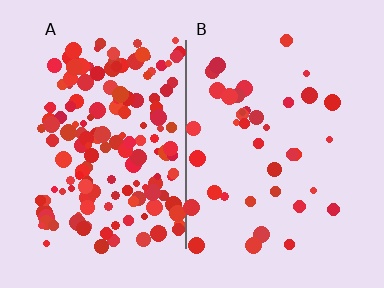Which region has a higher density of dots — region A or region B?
A (the left).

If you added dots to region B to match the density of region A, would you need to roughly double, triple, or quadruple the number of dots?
Approximately quadruple.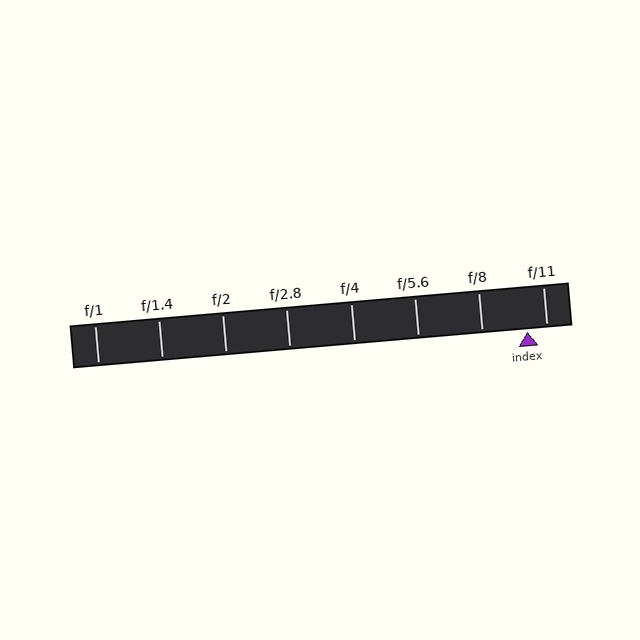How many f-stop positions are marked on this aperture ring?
There are 8 f-stop positions marked.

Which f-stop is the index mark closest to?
The index mark is closest to f/11.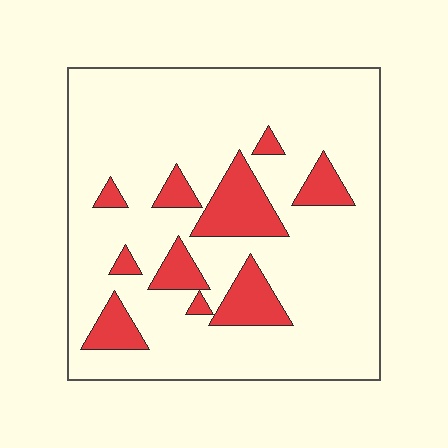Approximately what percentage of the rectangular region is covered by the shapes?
Approximately 15%.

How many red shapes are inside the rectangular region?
10.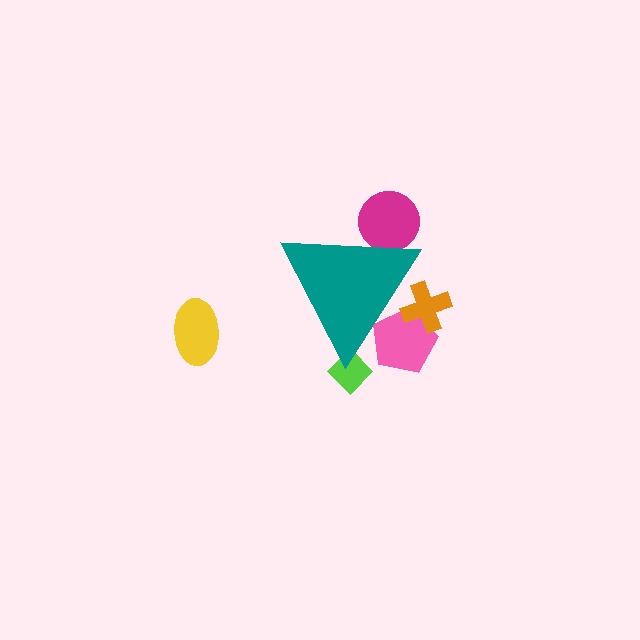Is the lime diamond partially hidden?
Yes, the lime diamond is partially hidden behind the teal triangle.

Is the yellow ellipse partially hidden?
No, the yellow ellipse is fully visible.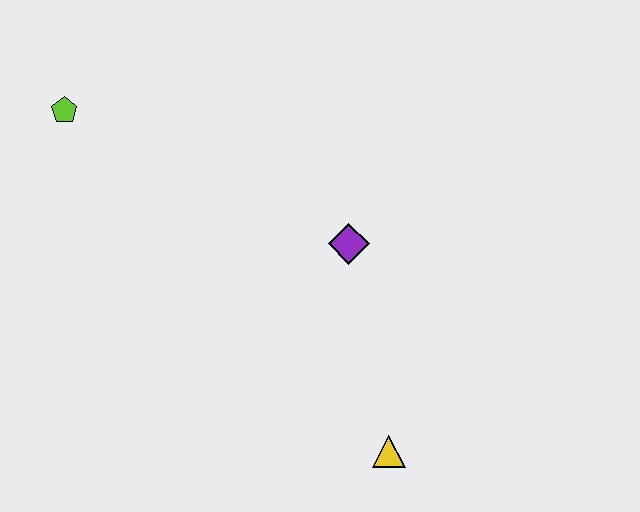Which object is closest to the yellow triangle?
The purple diamond is closest to the yellow triangle.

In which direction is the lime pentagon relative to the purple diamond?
The lime pentagon is to the left of the purple diamond.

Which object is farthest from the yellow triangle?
The lime pentagon is farthest from the yellow triangle.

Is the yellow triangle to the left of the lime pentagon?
No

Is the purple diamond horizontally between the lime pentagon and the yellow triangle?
Yes